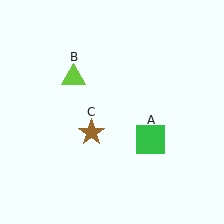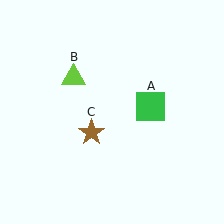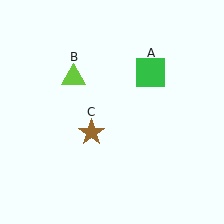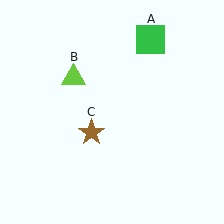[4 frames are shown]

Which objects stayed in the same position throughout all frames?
Lime triangle (object B) and brown star (object C) remained stationary.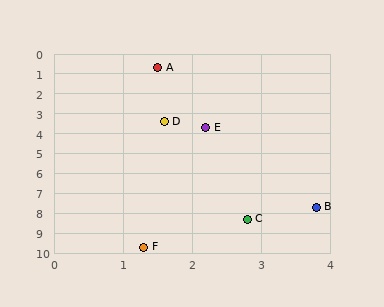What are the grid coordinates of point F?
Point F is at approximately (1.3, 9.7).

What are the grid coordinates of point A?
Point A is at approximately (1.5, 0.7).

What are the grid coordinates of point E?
Point E is at approximately (2.2, 3.7).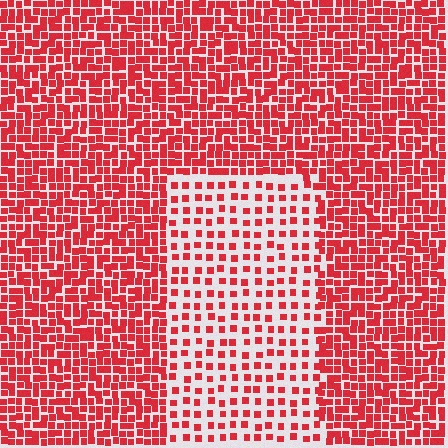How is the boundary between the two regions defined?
The boundary is defined by a change in element density (approximately 2.3x ratio). All elements are the same color, size, and shape.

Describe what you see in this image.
The image contains small red elements arranged at two different densities. A rectangle-shaped region is visible where the elements are less densely packed than the surrounding area.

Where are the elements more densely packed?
The elements are more densely packed outside the rectangle boundary.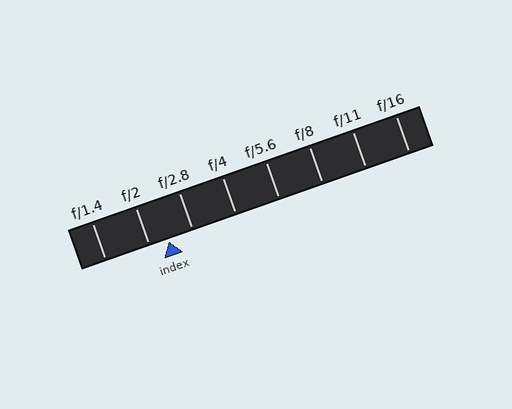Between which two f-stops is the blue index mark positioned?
The index mark is between f/2 and f/2.8.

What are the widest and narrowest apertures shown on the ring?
The widest aperture shown is f/1.4 and the narrowest is f/16.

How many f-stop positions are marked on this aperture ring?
There are 8 f-stop positions marked.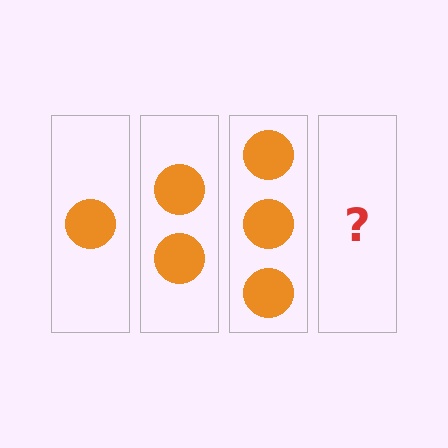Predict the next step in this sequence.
The next step is 4 circles.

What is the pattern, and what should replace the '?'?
The pattern is that each step adds one more circle. The '?' should be 4 circles.